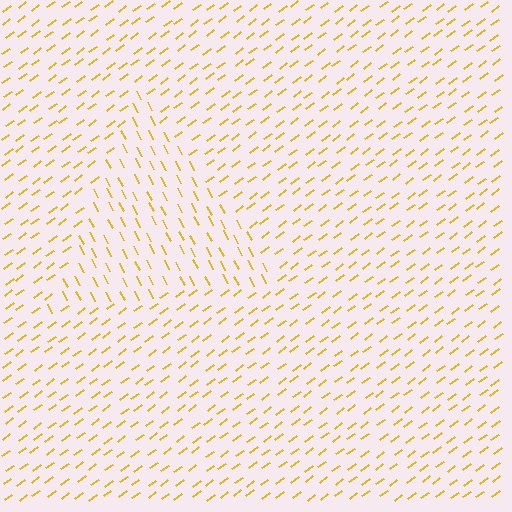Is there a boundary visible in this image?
Yes, there is a texture boundary formed by a change in line orientation.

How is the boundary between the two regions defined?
The boundary is defined purely by a change in line orientation (approximately 81 degrees difference). All lines are the same color and thickness.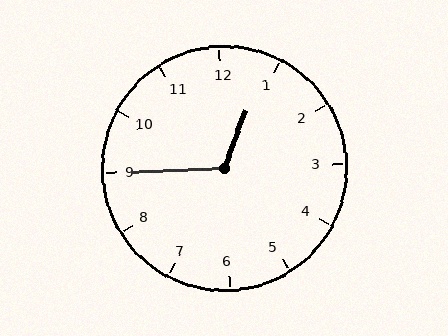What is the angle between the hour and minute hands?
Approximately 112 degrees.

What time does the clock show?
12:45.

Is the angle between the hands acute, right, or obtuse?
It is obtuse.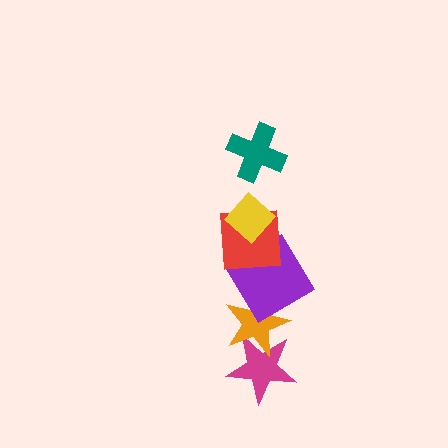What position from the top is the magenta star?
The magenta star is 6th from the top.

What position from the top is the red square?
The red square is 3rd from the top.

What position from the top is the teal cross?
The teal cross is 1st from the top.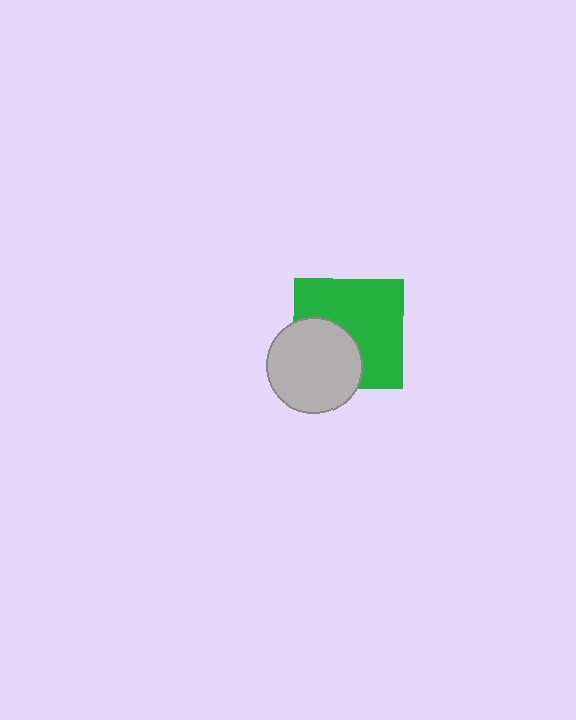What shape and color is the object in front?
The object in front is a light gray circle.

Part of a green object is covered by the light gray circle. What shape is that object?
It is a square.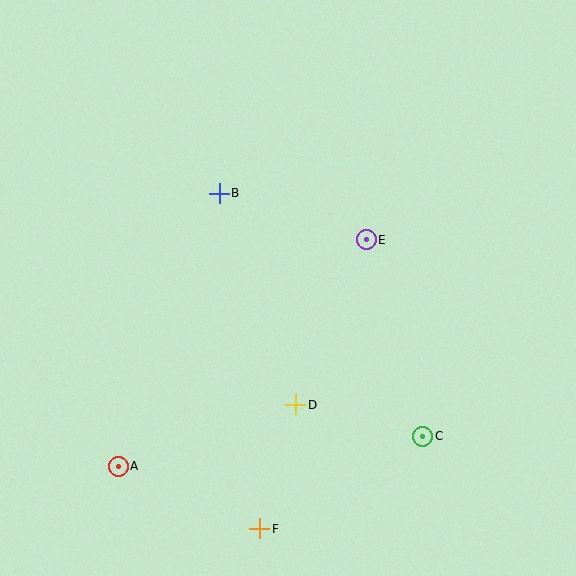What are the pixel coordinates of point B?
Point B is at (219, 193).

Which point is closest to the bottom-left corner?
Point A is closest to the bottom-left corner.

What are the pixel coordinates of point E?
Point E is at (366, 240).